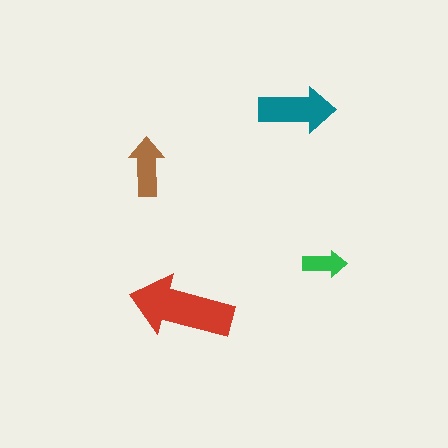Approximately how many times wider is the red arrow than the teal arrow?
About 1.5 times wider.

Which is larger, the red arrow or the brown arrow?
The red one.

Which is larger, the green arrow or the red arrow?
The red one.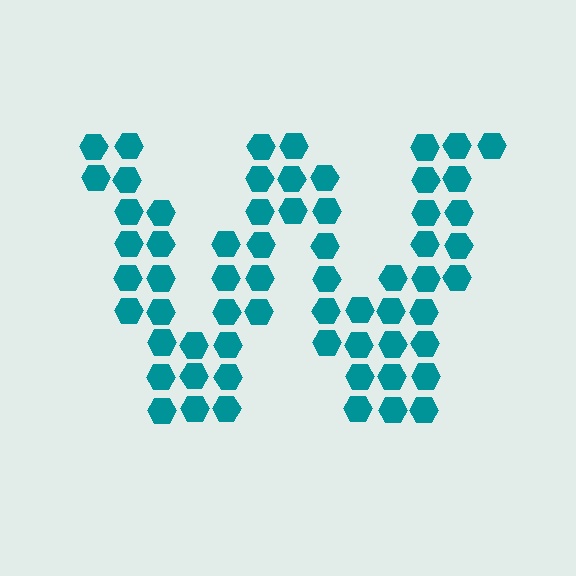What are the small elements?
The small elements are hexagons.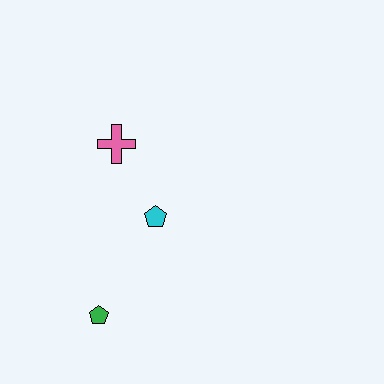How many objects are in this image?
There are 3 objects.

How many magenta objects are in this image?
There are no magenta objects.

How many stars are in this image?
There are no stars.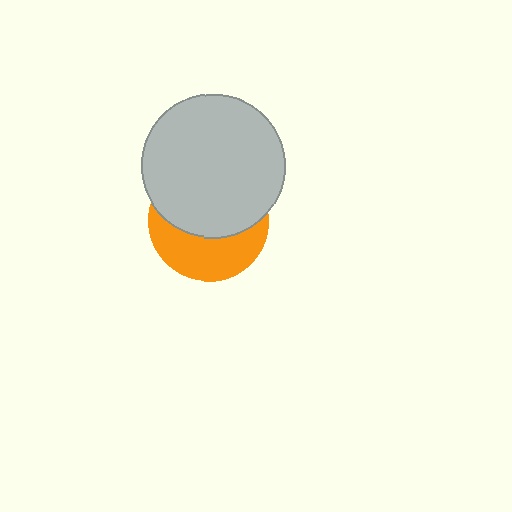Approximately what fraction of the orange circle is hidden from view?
Roughly 58% of the orange circle is hidden behind the light gray circle.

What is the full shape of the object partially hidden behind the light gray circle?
The partially hidden object is an orange circle.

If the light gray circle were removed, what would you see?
You would see the complete orange circle.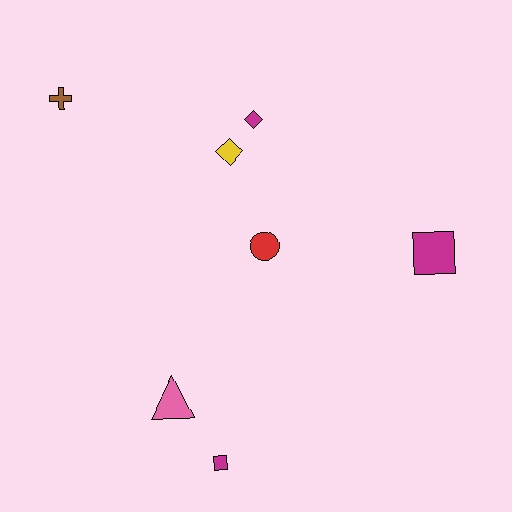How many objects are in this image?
There are 7 objects.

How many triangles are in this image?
There is 1 triangle.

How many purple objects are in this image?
There are no purple objects.